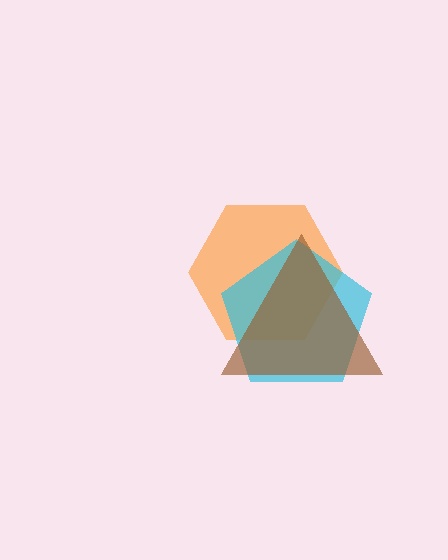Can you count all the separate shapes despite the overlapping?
Yes, there are 3 separate shapes.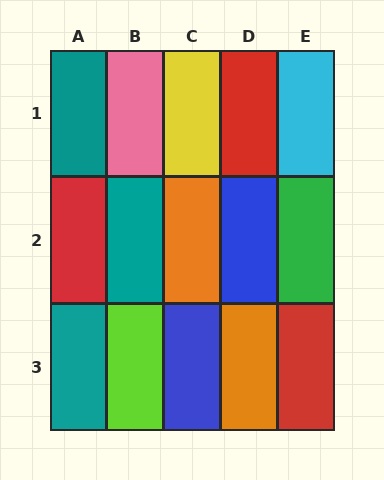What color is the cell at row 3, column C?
Blue.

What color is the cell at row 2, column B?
Teal.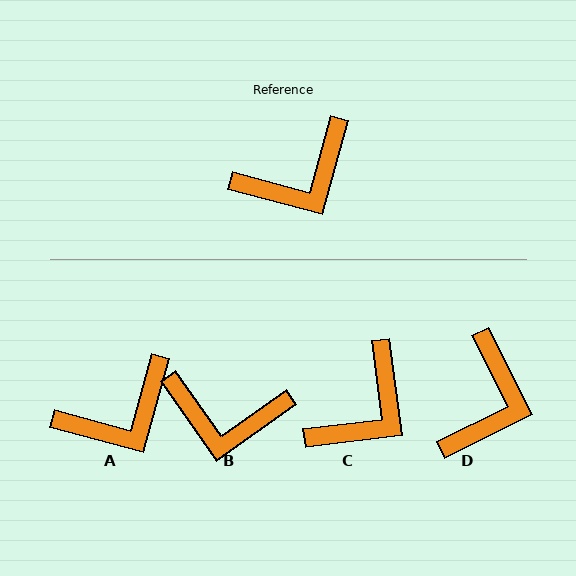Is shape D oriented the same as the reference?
No, it is off by about 42 degrees.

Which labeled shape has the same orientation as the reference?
A.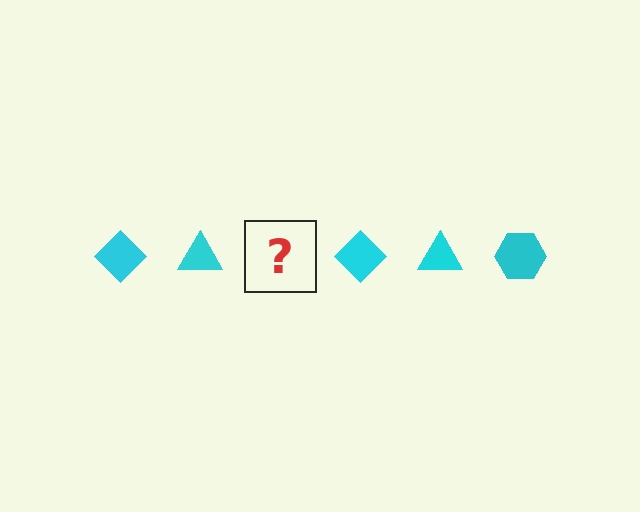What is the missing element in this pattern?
The missing element is a cyan hexagon.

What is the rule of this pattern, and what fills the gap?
The rule is that the pattern cycles through diamond, triangle, hexagon shapes in cyan. The gap should be filled with a cyan hexagon.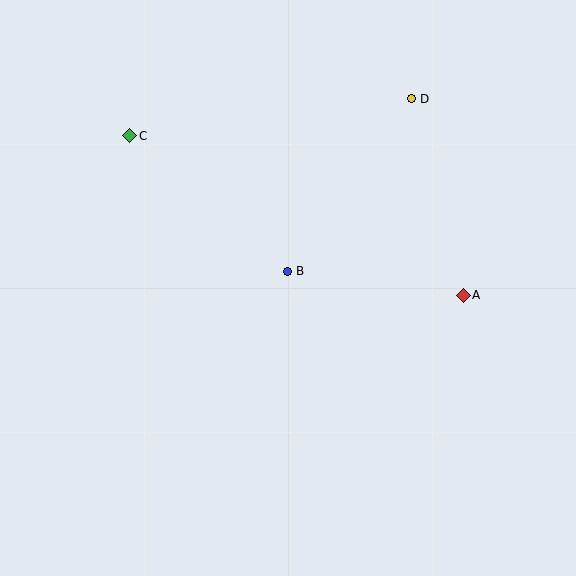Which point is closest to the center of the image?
Point B at (287, 271) is closest to the center.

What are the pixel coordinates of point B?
Point B is at (287, 271).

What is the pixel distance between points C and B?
The distance between C and B is 208 pixels.